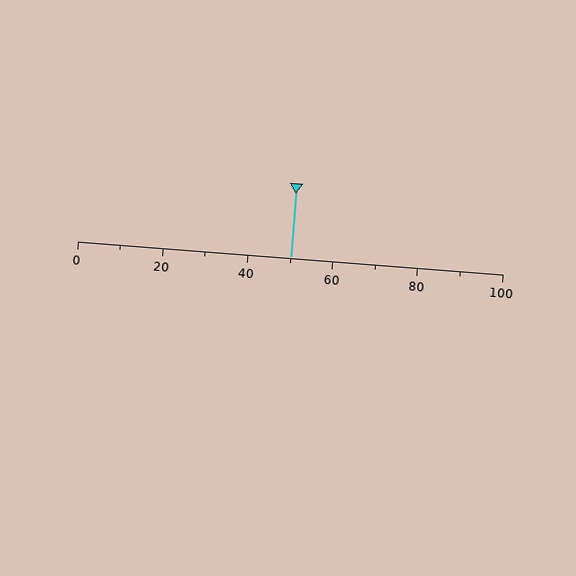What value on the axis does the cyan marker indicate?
The marker indicates approximately 50.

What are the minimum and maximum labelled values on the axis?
The axis runs from 0 to 100.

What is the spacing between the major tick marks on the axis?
The major ticks are spaced 20 apart.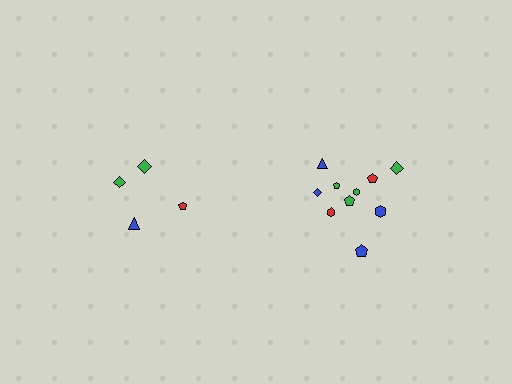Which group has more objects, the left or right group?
The right group.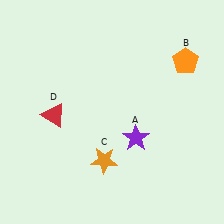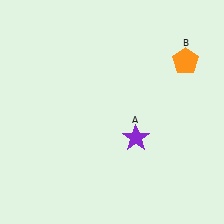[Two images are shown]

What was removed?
The red triangle (D), the orange star (C) were removed in Image 2.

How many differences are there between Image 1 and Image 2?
There are 2 differences between the two images.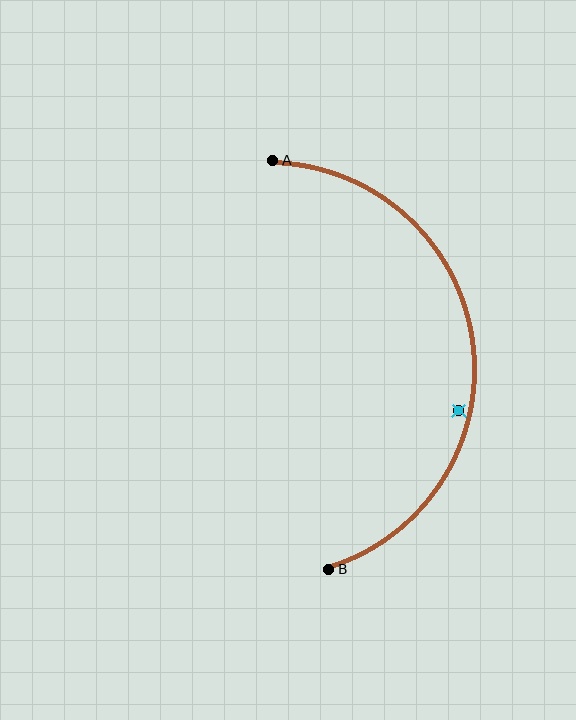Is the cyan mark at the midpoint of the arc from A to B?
No — the cyan mark does not lie on the arc at all. It sits slightly inside the curve.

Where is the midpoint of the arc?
The arc midpoint is the point on the curve farthest from the straight line joining A and B. It sits to the right of that line.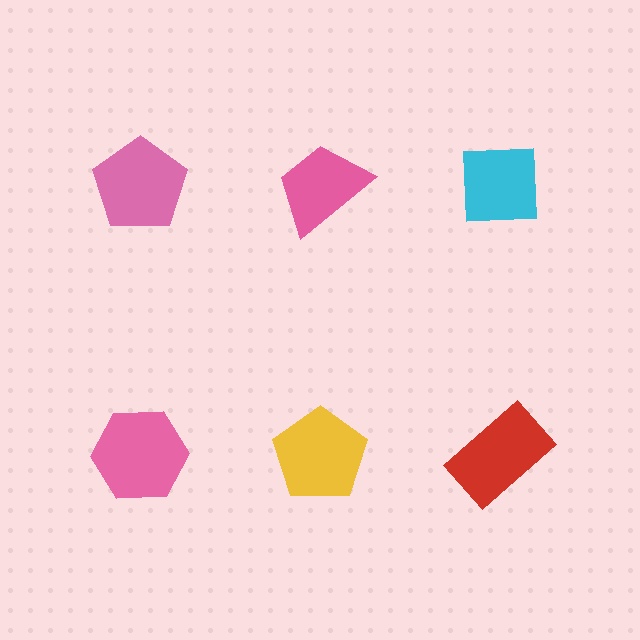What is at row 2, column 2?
A yellow pentagon.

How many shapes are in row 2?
3 shapes.